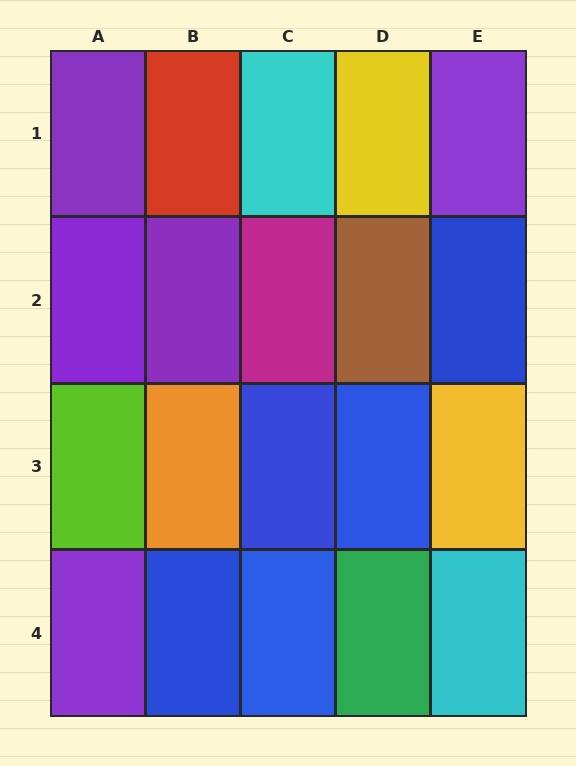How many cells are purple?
5 cells are purple.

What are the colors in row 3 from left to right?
Lime, orange, blue, blue, yellow.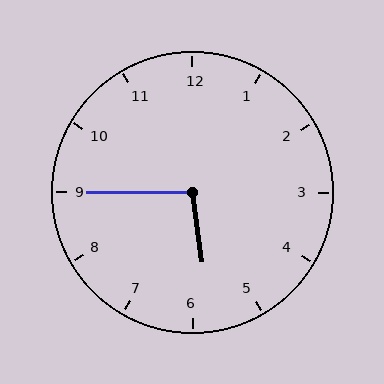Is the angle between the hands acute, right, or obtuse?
It is obtuse.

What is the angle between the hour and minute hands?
Approximately 98 degrees.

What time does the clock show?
5:45.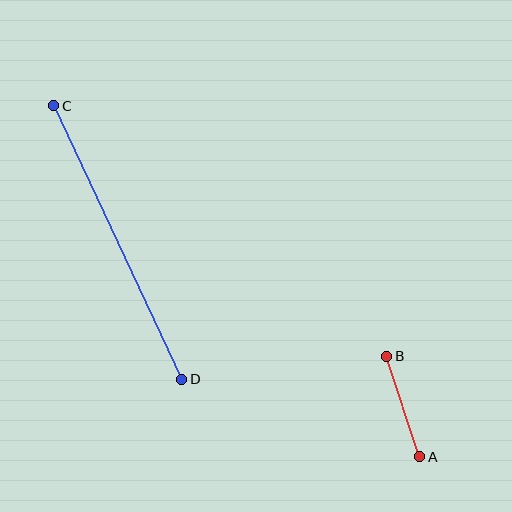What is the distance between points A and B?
The distance is approximately 106 pixels.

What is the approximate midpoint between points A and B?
The midpoint is at approximately (403, 406) pixels.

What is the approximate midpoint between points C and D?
The midpoint is at approximately (118, 243) pixels.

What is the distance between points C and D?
The distance is approximately 302 pixels.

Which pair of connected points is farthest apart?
Points C and D are farthest apart.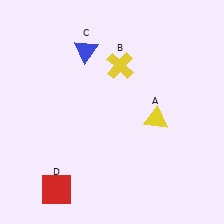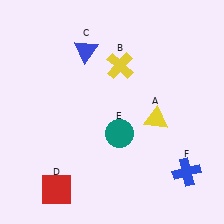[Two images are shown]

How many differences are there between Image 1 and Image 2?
There are 2 differences between the two images.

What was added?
A teal circle (E), a blue cross (F) were added in Image 2.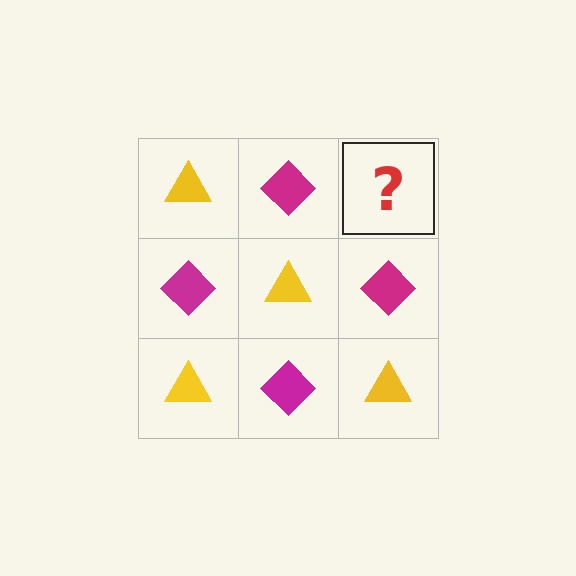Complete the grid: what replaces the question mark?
The question mark should be replaced with a yellow triangle.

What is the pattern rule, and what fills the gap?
The rule is that it alternates yellow triangle and magenta diamond in a checkerboard pattern. The gap should be filled with a yellow triangle.